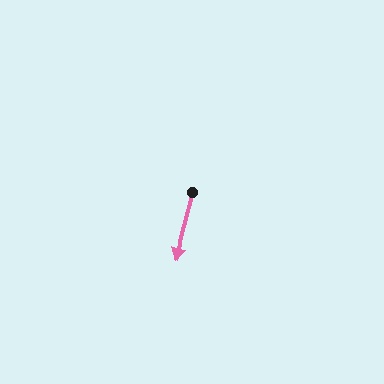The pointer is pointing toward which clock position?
Roughly 6 o'clock.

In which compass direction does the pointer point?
South.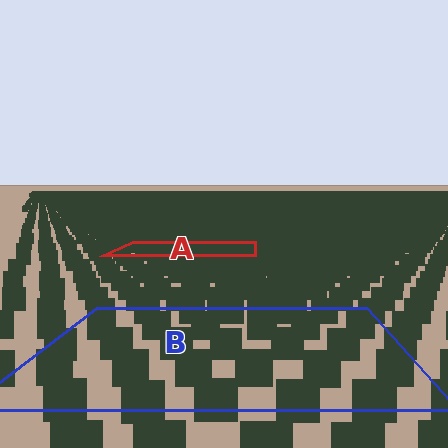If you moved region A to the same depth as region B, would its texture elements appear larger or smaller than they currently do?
They would appear larger. At a closer depth, the same texture elements are projected at a bigger on-screen size.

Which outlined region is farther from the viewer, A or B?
Region A is farther from the viewer — the texture elements inside it appear smaller and more densely packed.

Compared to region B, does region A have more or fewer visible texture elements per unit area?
Region A has more texture elements per unit area — they are packed more densely because it is farther away.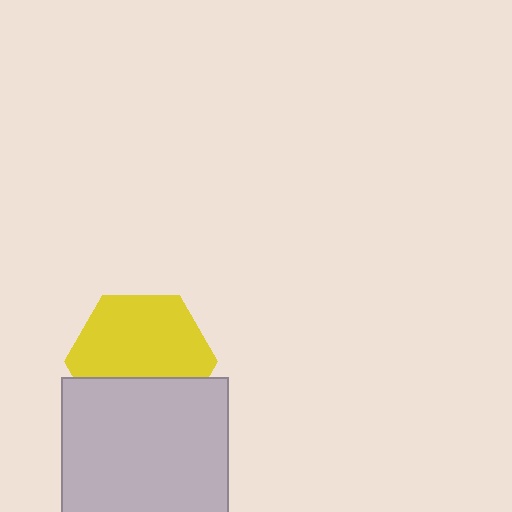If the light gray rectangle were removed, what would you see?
You would see the complete yellow hexagon.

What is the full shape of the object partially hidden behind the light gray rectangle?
The partially hidden object is a yellow hexagon.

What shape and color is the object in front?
The object in front is a light gray rectangle.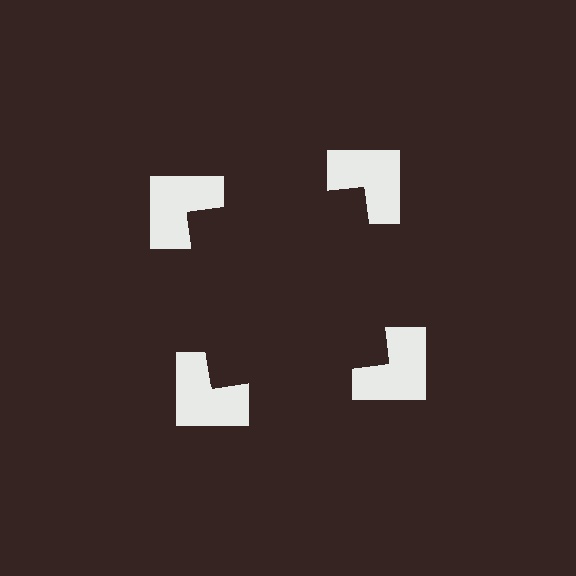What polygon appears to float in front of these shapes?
An illusory square — its edges are inferred from the aligned wedge cuts in the notched squares, not physically drawn.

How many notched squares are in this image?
There are 4 — one at each vertex of the illusory square.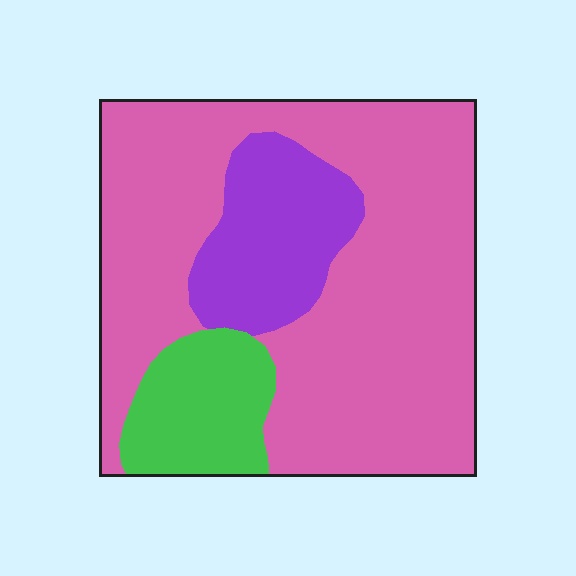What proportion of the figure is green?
Green covers 13% of the figure.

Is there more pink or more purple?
Pink.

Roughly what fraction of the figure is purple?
Purple covers around 15% of the figure.